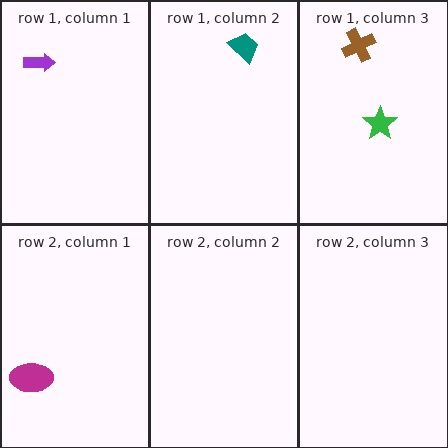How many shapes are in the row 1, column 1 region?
1.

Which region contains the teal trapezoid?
The row 1, column 2 region.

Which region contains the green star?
The row 1, column 3 region.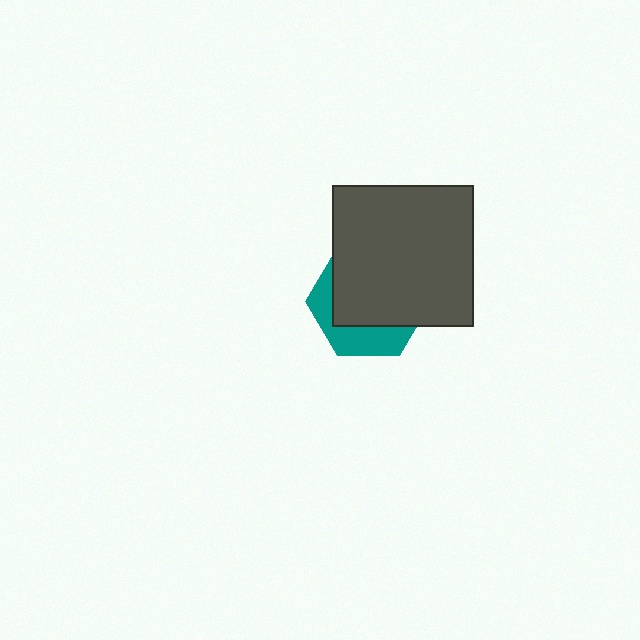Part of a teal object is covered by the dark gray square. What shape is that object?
It is a hexagon.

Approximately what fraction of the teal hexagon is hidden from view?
Roughly 68% of the teal hexagon is hidden behind the dark gray square.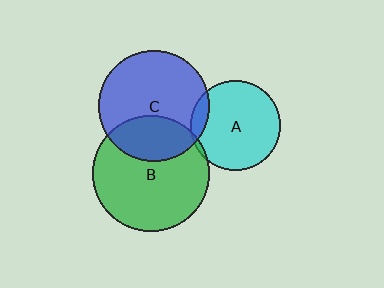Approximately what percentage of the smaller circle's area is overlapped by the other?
Approximately 5%.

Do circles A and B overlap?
Yes.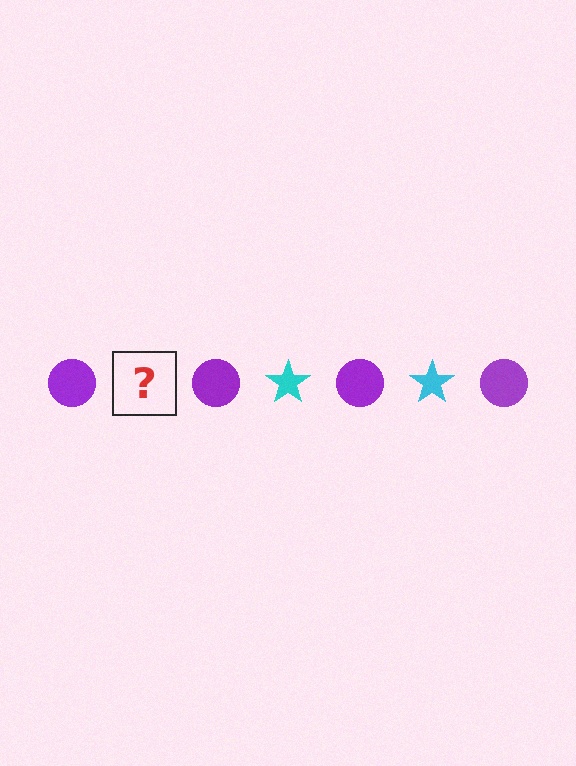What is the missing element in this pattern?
The missing element is a cyan star.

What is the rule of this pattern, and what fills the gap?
The rule is that the pattern alternates between purple circle and cyan star. The gap should be filled with a cyan star.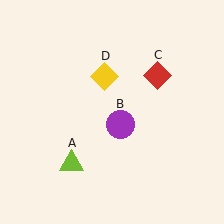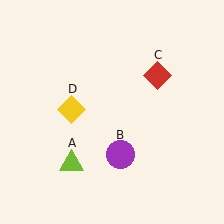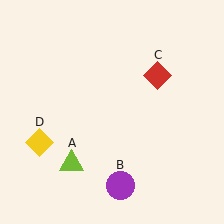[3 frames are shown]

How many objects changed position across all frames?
2 objects changed position: purple circle (object B), yellow diamond (object D).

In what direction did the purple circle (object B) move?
The purple circle (object B) moved down.